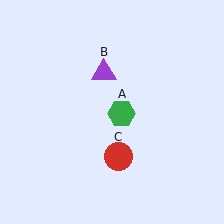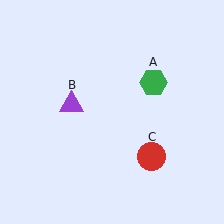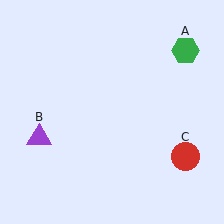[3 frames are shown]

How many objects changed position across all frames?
3 objects changed position: green hexagon (object A), purple triangle (object B), red circle (object C).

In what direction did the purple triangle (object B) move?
The purple triangle (object B) moved down and to the left.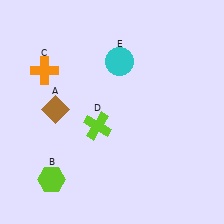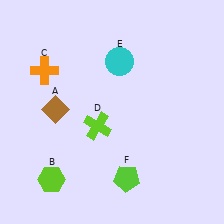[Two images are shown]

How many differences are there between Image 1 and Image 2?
There is 1 difference between the two images.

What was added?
A lime pentagon (F) was added in Image 2.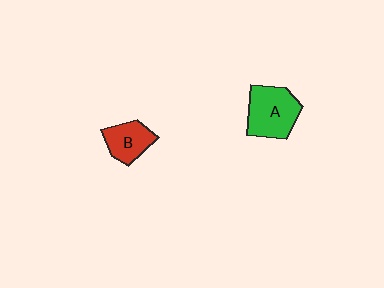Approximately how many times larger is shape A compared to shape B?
Approximately 1.5 times.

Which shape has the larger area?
Shape A (green).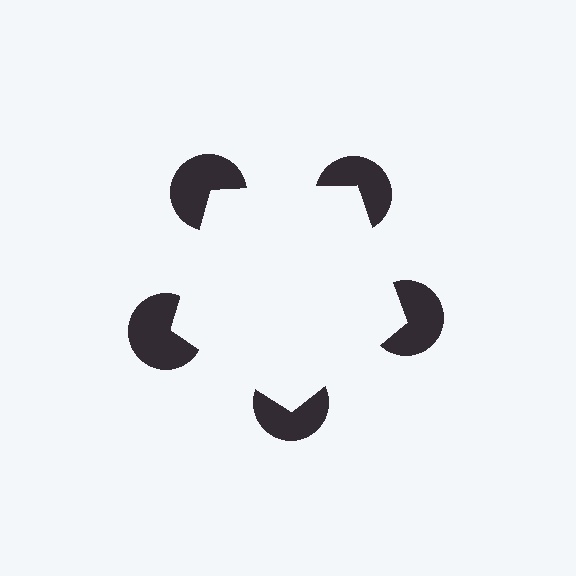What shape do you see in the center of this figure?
An illusory pentagon — its edges are inferred from the aligned wedge cuts in the pac-man discs, not physically drawn.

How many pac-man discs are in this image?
There are 5 — one at each vertex of the illusory pentagon.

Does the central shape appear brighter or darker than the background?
It typically appears slightly brighter than the background, even though no actual brightness change is drawn.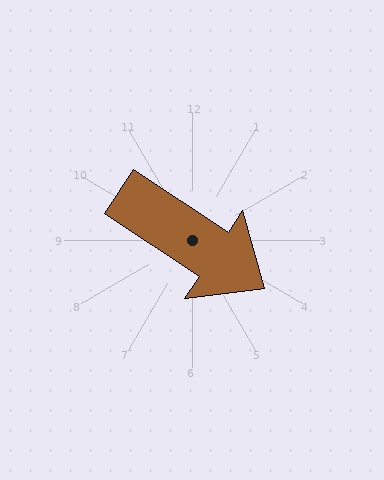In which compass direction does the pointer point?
Southeast.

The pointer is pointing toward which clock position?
Roughly 4 o'clock.